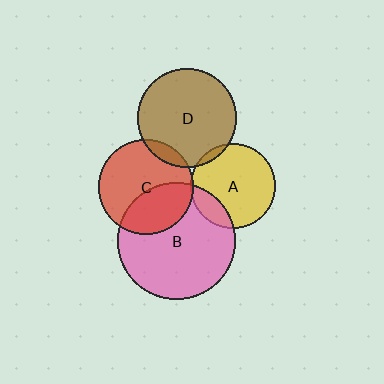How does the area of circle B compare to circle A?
Approximately 1.9 times.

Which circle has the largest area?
Circle B (pink).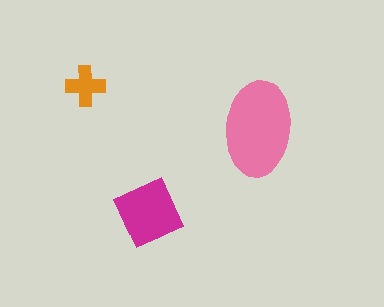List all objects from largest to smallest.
The pink ellipse, the magenta diamond, the orange cross.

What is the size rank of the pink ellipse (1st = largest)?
1st.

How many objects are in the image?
There are 3 objects in the image.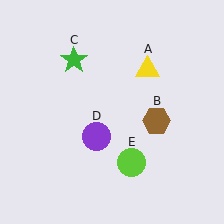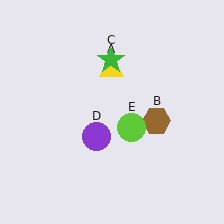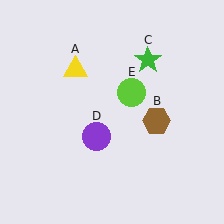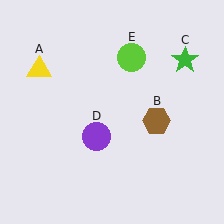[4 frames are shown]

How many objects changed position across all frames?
3 objects changed position: yellow triangle (object A), green star (object C), lime circle (object E).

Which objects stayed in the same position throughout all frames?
Brown hexagon (object B) and purple circle (object D) remained stationary.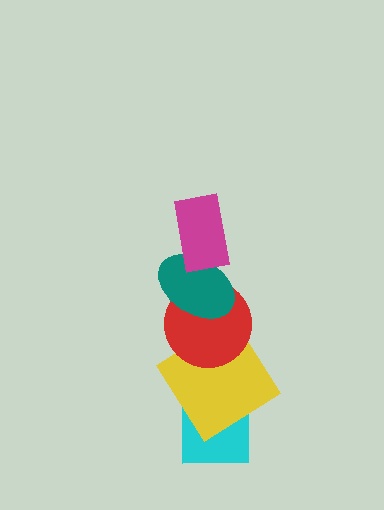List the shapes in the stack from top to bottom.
From top to bottom: the magenta rectangle, the teal ellipse, the red circle, the yellow diamond, the cyan square.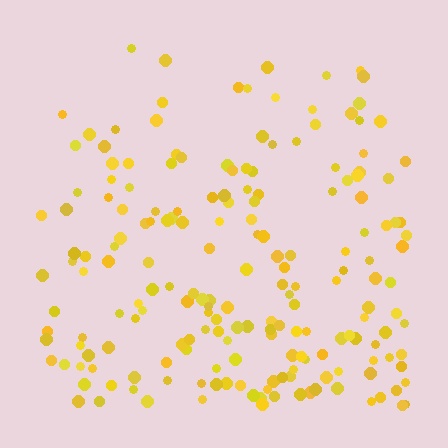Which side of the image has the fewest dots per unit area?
The top.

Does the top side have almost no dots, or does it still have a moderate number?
Still a moderate number, just noticeably fewer than the bottom.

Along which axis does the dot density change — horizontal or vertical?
Vertical.